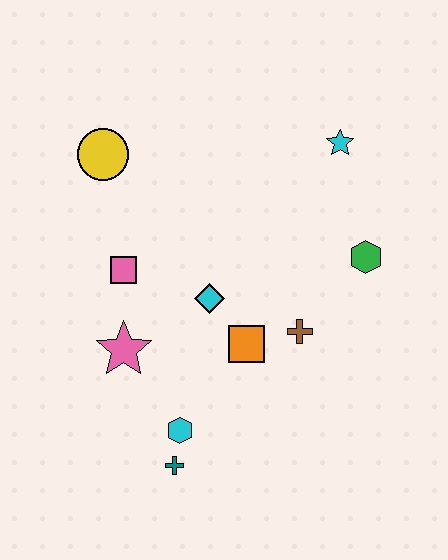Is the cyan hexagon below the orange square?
Yes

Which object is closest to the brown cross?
The orange square is closest to the brown cross.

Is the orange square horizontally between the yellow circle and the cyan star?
Yes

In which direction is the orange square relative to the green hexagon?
The orange square is to the left of the green hexagon.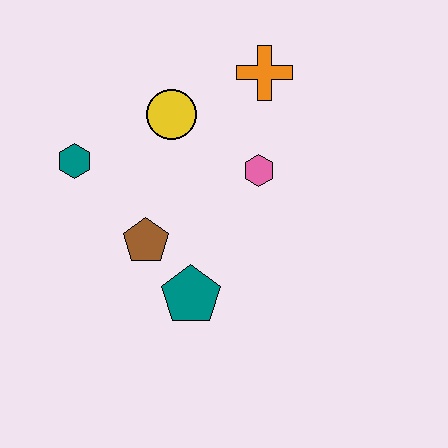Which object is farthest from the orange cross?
The teal pentagon is farthest from the orange cross.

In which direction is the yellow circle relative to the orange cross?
The yellow circle is to the left of the orange cross.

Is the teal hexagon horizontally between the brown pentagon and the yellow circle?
No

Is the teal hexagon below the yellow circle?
Yes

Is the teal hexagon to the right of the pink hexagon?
No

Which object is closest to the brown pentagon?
The teal pentagon is closest to the brown pentagon.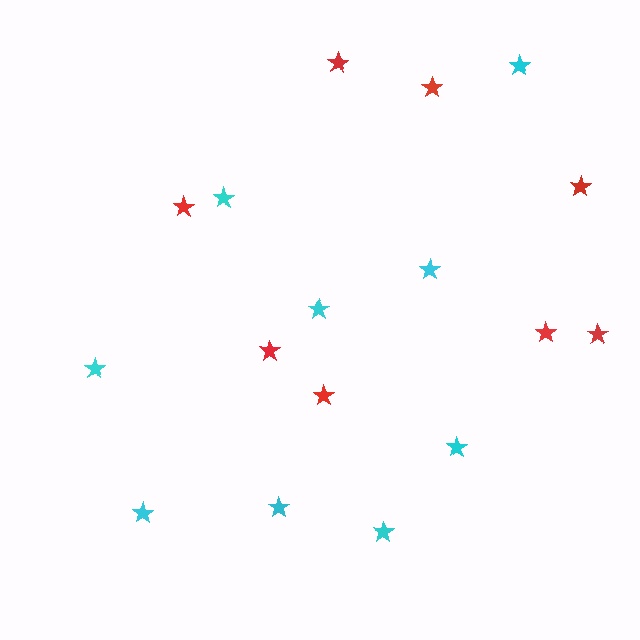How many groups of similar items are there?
There are 2 groups: one group of red stars (8) and one group of cyan stars (9).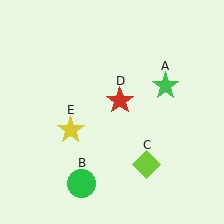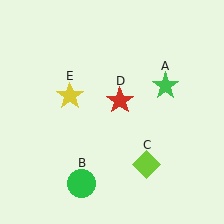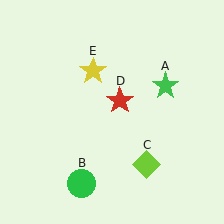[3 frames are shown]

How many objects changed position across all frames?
1 object changed position: yellow star (object E).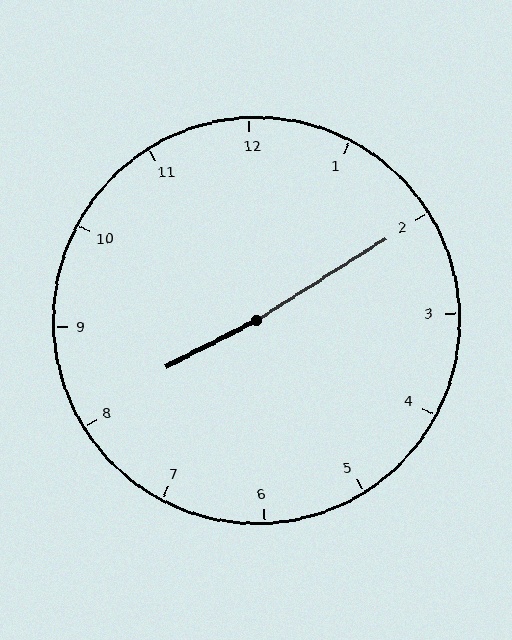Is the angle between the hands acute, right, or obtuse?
It is obtuse.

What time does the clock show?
8:10.